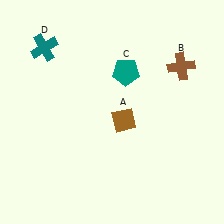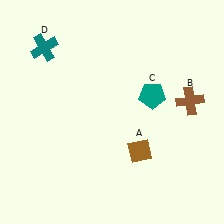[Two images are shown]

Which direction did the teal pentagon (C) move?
The teal pentagon (C) moved right.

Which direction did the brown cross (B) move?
The brown cross (B) moved down.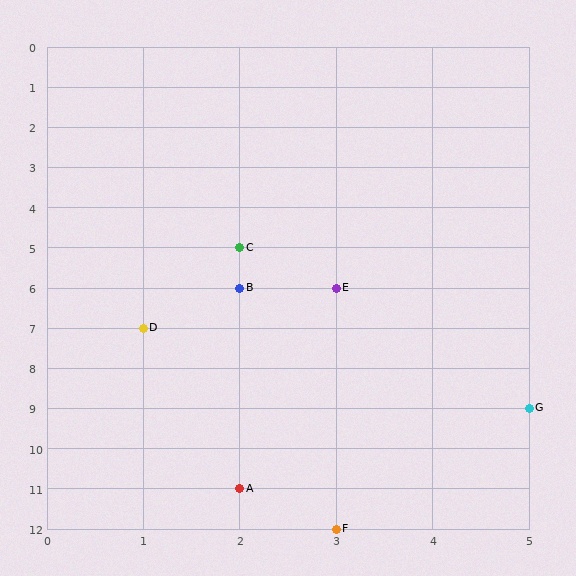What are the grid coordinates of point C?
Point C is at grid coordinates (2, 5).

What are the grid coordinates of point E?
Point E is at grid coordinates (3, 6).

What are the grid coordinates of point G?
Point G is at grid coordinates (5, 9).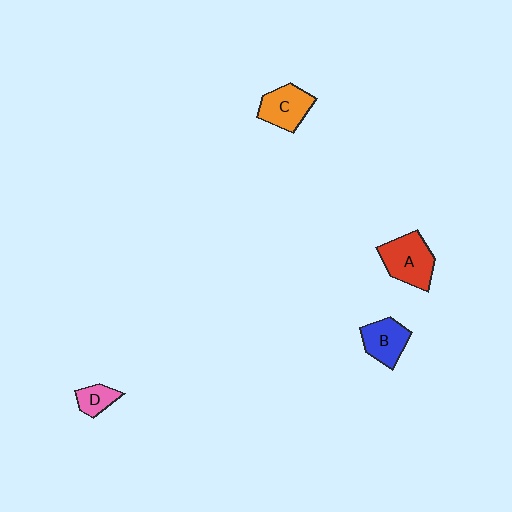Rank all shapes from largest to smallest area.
From largest to smallest: A (red), C (orange), B (blue), D (pink).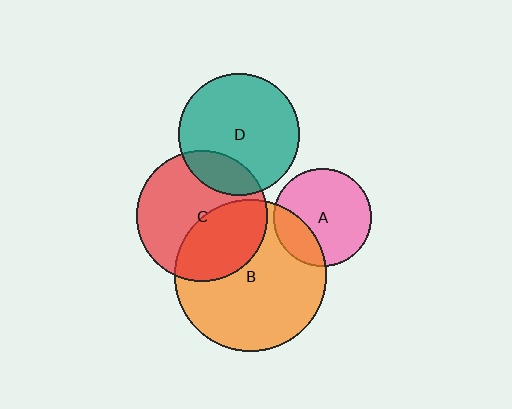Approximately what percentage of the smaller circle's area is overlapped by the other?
Approximately 25%.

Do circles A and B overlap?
Yes.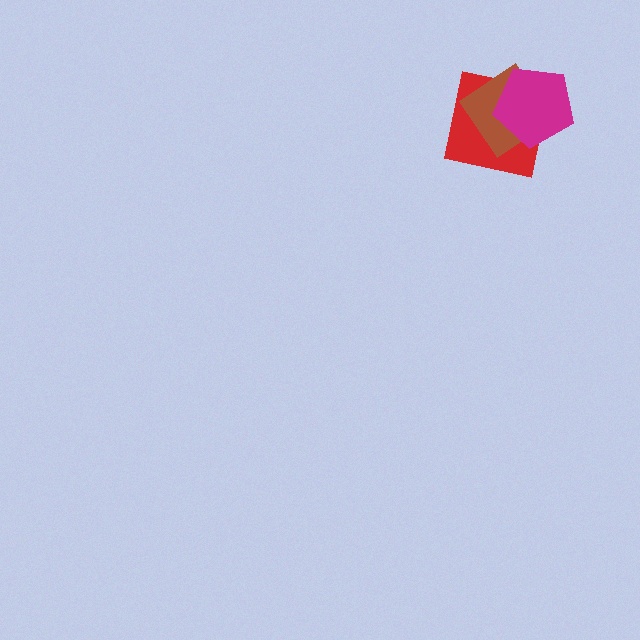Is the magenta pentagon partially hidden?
No, no other shape covers it.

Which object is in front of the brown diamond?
The magenta pentagon is in front of the brown diamond.